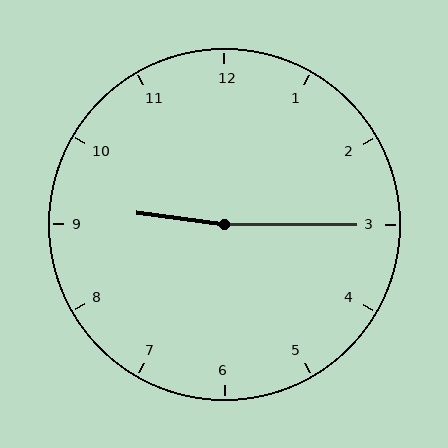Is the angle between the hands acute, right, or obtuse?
It is obtuse.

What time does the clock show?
9:15.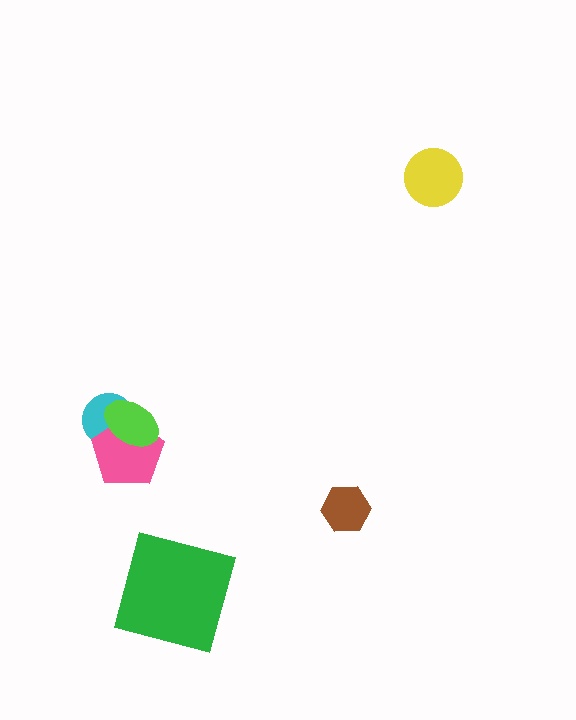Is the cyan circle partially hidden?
Yes, it is partially covered by another shape.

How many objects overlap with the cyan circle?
2 objects overlap with the cyan circle.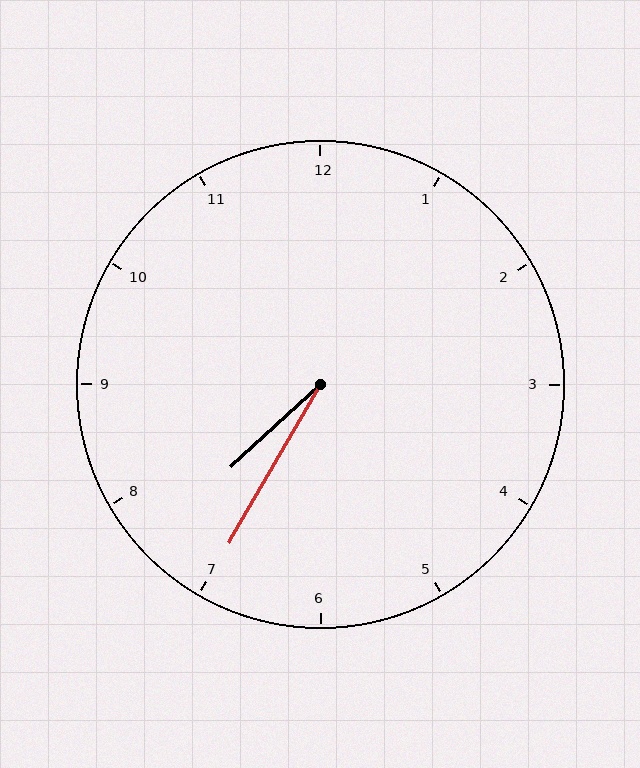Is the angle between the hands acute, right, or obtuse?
It is acute.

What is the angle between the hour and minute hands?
Approximately 18 degrees.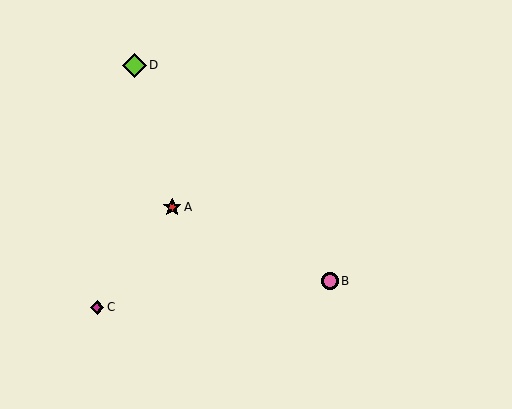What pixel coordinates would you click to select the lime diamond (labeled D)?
Click at (135, 65) to select the lime diamond D.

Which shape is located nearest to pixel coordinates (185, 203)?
The red star (labeled A) at (172, 207) is nearest to that location.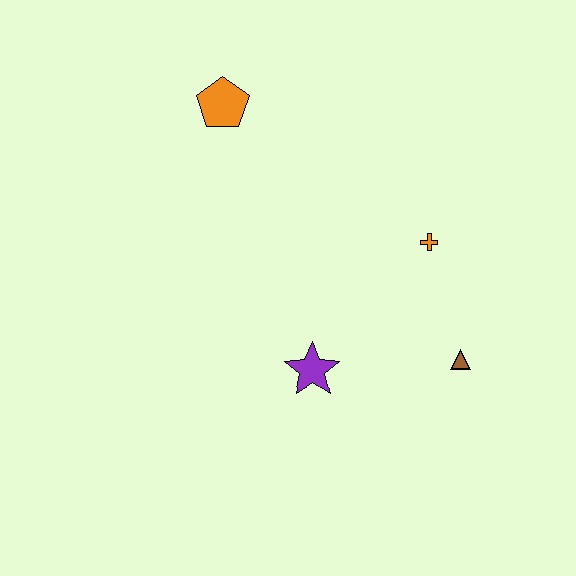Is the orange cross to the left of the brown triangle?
Yes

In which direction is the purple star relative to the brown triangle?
The purple star is to the left of the brown triangle.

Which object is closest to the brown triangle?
The orange cross is closest to the brown triangle.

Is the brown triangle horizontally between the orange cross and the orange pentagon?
No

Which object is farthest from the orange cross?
The orange pentagon is farthest from the orange cross.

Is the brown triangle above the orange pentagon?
No